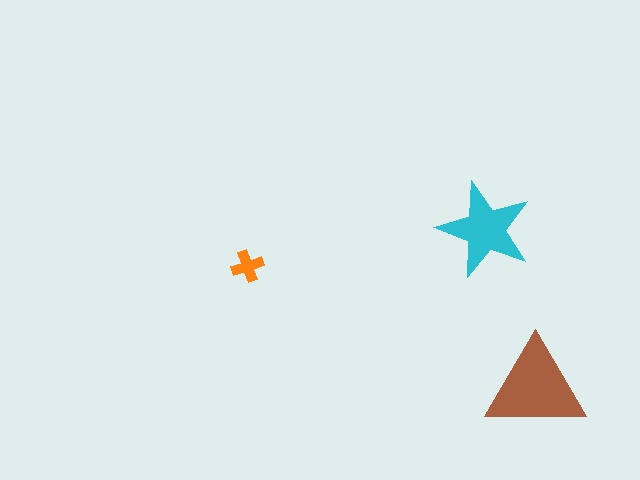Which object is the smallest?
The orange cross.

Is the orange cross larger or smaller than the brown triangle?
Smaller.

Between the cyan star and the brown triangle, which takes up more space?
The brown triangle.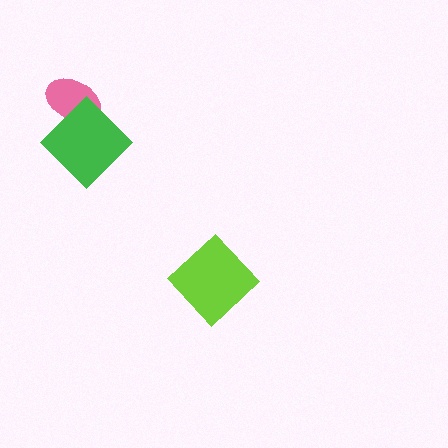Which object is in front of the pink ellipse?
The green diamond is in front of the pink ellipse.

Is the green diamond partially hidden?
No, no other shape covers it.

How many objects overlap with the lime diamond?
0 objects overlap with the lime diamond.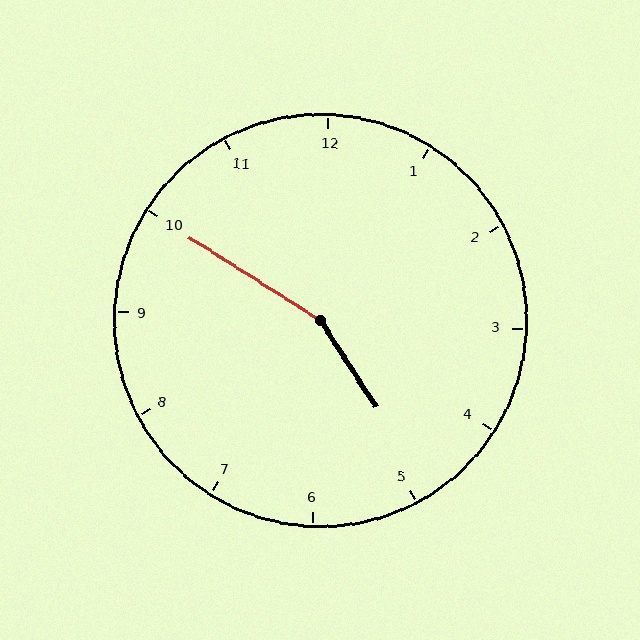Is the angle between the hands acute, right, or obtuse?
It is obtuse.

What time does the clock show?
4:50.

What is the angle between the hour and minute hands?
Approximately 155 degrees.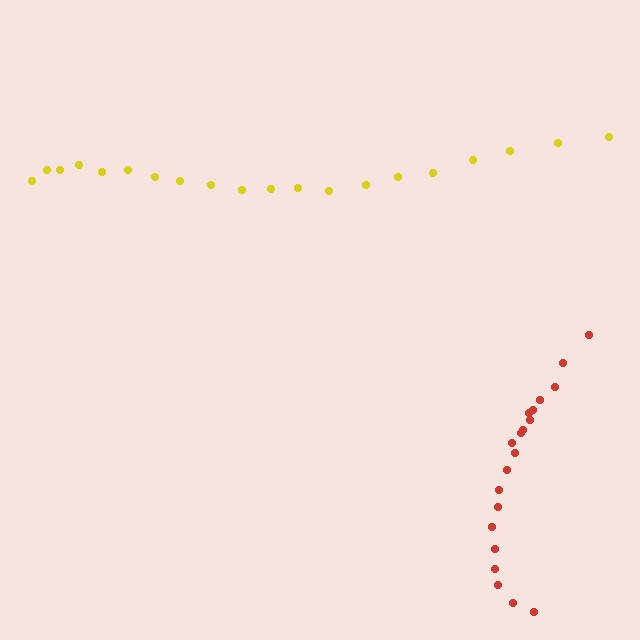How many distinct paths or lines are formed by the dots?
There are 2 distinct paths.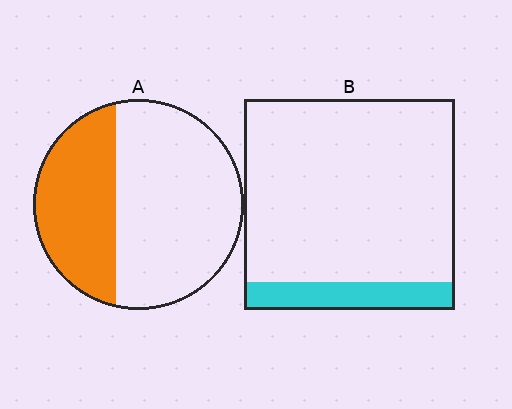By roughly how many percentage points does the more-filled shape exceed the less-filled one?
By roughly 25 percentage points (A over B).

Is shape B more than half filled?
No.